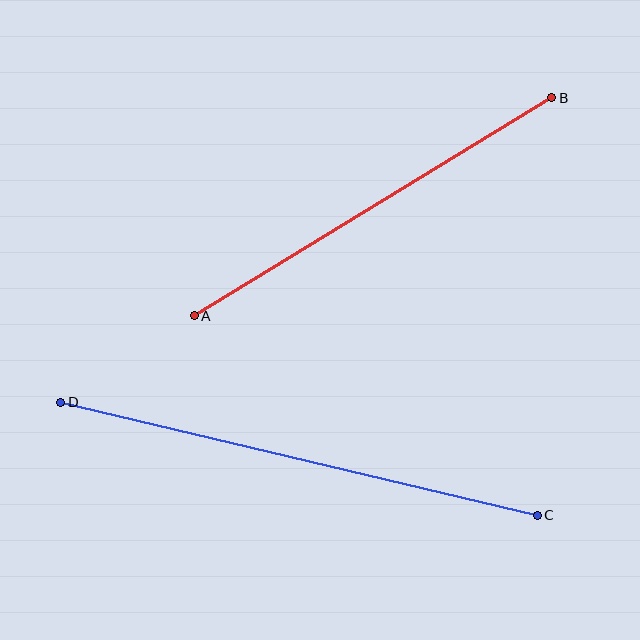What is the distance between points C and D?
The distance is approximately 490 pixels.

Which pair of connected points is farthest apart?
Points C and D are farthest apart.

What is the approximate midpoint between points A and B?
The midpoint is at approximately (373, 207) pixels.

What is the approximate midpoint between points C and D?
The midpoint is at approximately (299, 459) pixels.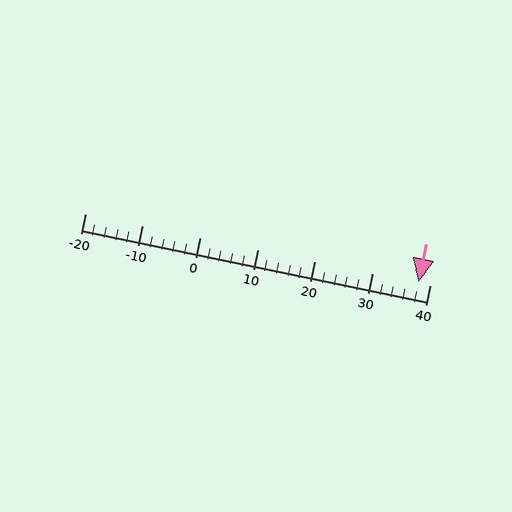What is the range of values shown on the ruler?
The ruler shows values from -20 to 40.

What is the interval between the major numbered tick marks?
The major tick marks are spaced 10 units apart.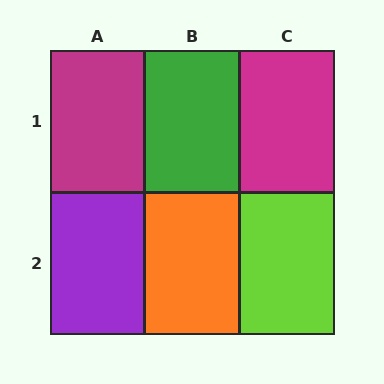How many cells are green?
1 cell is green.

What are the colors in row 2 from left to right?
Purple, orange, lime.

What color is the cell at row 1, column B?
Green.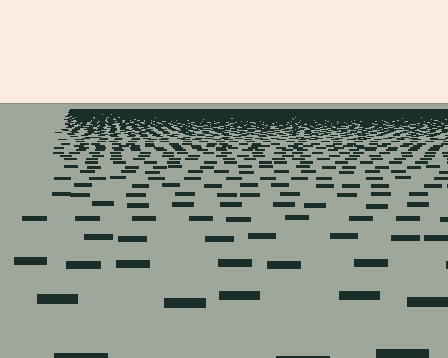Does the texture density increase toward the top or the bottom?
Density increases toward the top.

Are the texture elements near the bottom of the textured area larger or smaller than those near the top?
Larger. Near the bottom, elements are closer to the viewer and appear at a bigger on-screen size.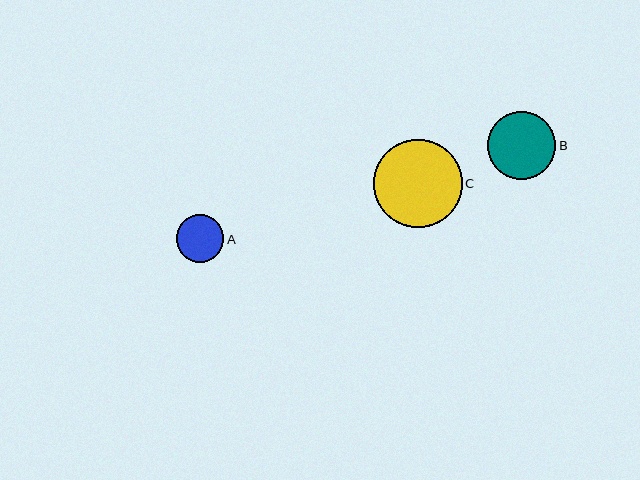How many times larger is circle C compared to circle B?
Circle C is approximately 1.3 times the size of circle B.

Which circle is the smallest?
Circle A is the smallest with a size of approximately 48 pixels.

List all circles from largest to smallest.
From largest to smallest: C, B, A.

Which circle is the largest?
Circle C is the largest with a size of approximately 88 pixels.